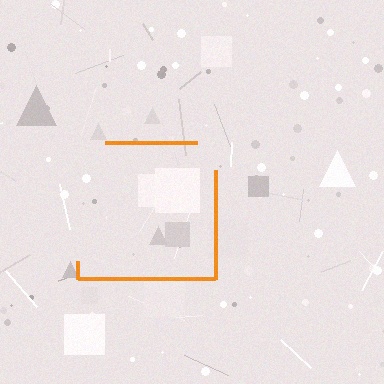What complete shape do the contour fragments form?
The contour fragments form a square.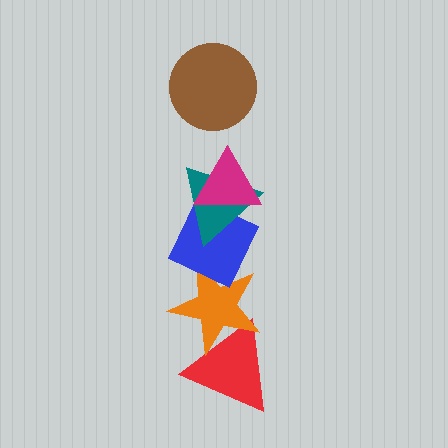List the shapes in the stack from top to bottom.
From top to bottom: the brown circle, the magenta triangle, the teal triangle, the blue diamond, the orange star, the red triangle.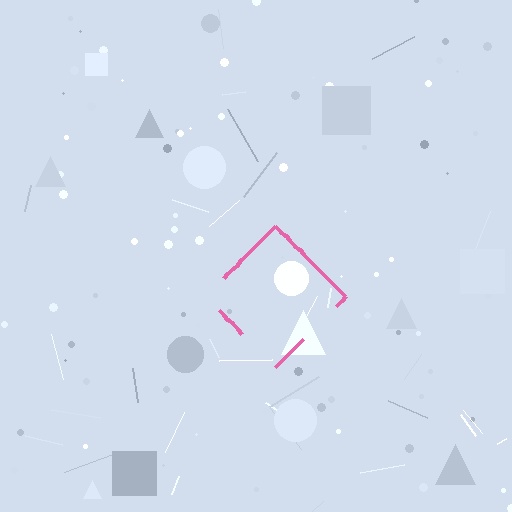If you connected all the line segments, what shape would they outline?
They would outline a diamond.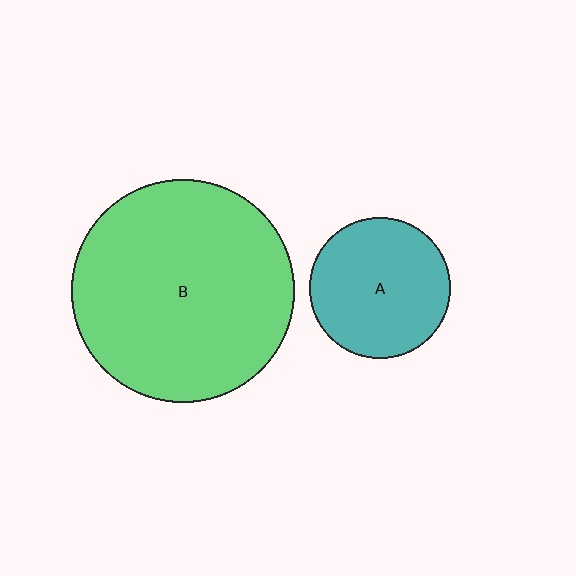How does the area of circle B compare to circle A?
Approximately 2.5 times.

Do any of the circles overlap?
No, none of the circles overlap.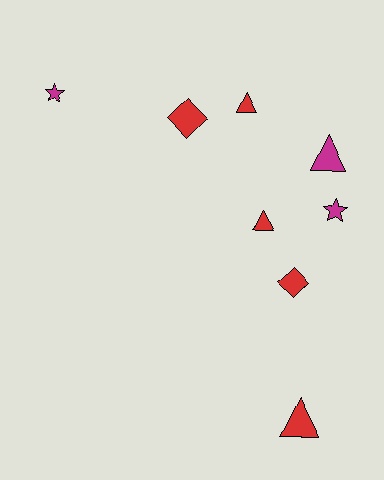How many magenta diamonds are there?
There are no magenta diamonds.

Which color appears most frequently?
Red, with 5 objects.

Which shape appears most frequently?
Triangle, with 4 objects.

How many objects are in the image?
There are 8 objects.